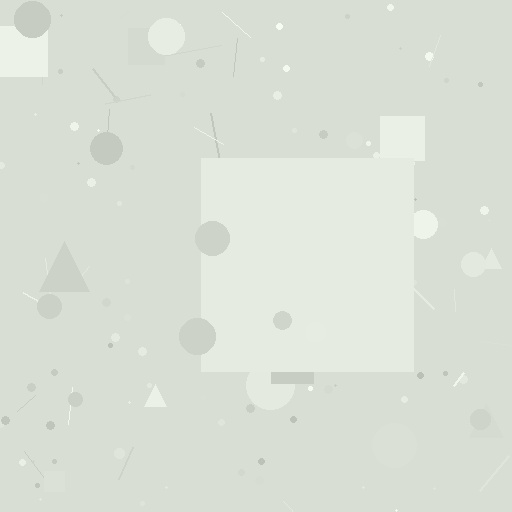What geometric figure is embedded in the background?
A square is embedded in the background.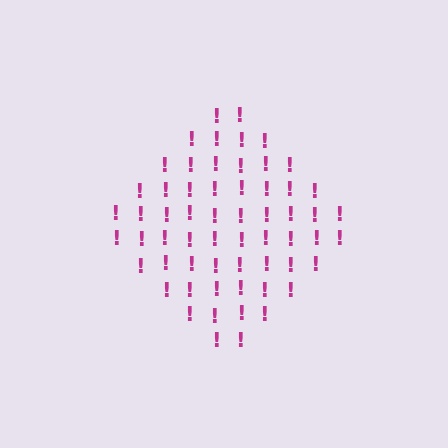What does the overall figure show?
The overall figure shows a diamond.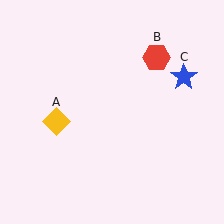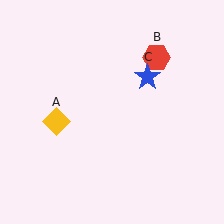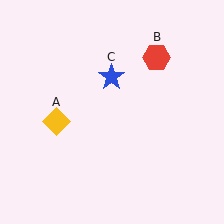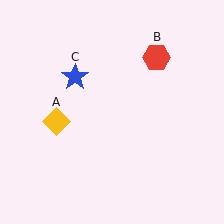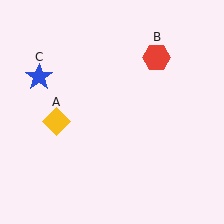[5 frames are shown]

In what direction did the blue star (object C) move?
The blue star (object C) moved left.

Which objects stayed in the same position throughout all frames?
Yellow diamond (object A) and red hexagon (object B) remained stationary.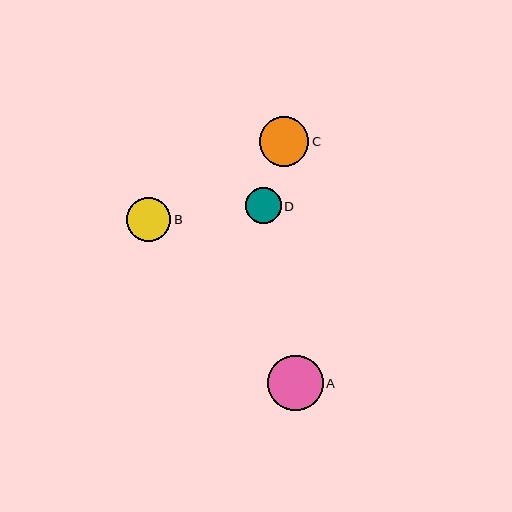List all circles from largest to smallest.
From largest to smallest: A, C, B, D.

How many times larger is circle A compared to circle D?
Circle A is approximately 1.6 times the size of circle D.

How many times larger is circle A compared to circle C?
Circle A is approximately 1.1 times the size of circle C.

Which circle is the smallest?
Circle D is the smallest with a size of approximately 36 pixels.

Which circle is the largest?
Circle A is the largest with a size of approximately 55 pixels.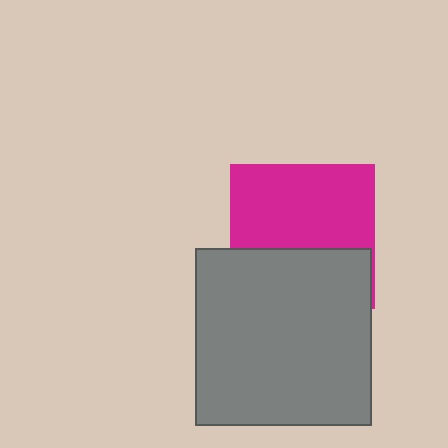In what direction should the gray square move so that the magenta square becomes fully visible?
The gray square should move down. That is the shortest direction to clear the overlap and leave the magenta square fully visible.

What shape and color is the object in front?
The object in front is a gray square.